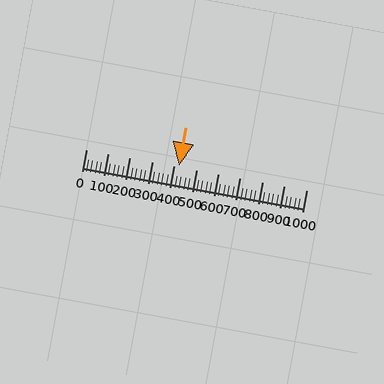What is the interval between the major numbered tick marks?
The major tick marks are spaced 100 units apart.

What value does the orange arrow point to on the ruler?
The orange arrow points to approximately 420.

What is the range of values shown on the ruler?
The ruler shows values from 0 to 1000.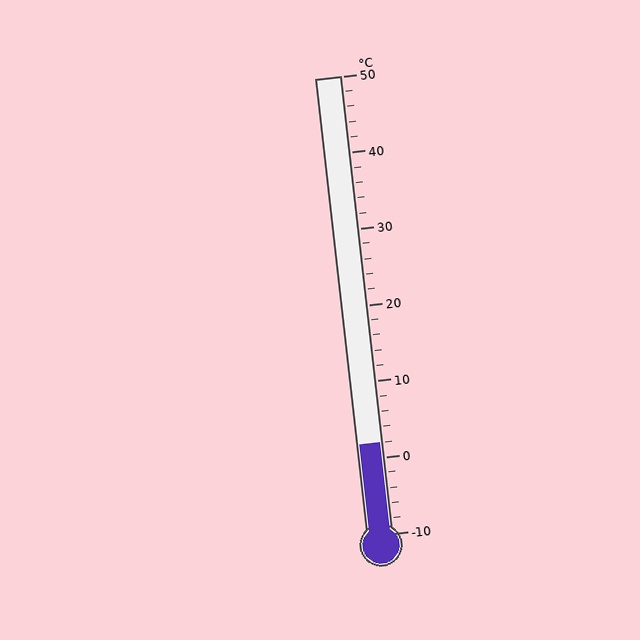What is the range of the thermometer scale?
The thermometer scale ranges from -10°C to 50°C.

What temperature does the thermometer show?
The thermometer shows approximately 2°C.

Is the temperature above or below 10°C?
The temperature is below 10°C.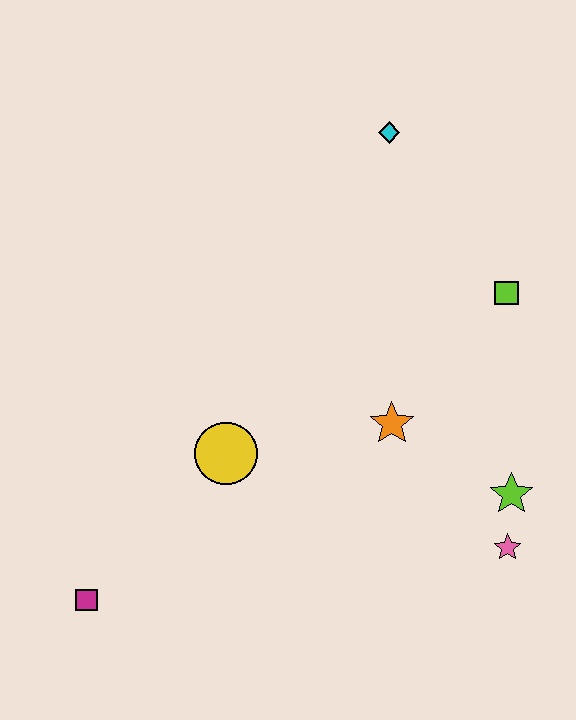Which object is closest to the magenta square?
The yellow circle is closest to the magenta square.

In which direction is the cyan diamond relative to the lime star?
The cyan diamond is above the lime star.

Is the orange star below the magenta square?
No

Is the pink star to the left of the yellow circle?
No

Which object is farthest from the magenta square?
The cyan diamond is farthest from the magenta square.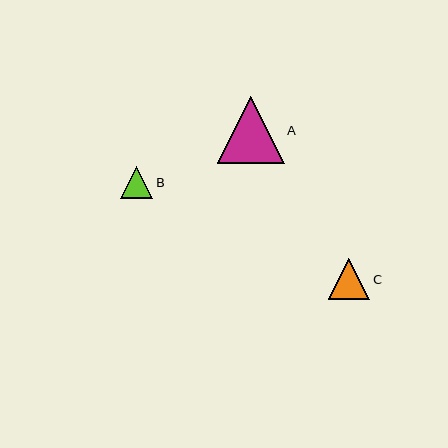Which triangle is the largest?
Triangle A is the largest with a size of approximately 67 pixels.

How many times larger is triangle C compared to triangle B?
Triangle C is approximately 1.3 times the size of triangle B.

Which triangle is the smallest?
Triangle B is the smallest with a size of approximately 32 pixels.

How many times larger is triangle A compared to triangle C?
Triangle A is approximately 1.6 times the size of triangle C.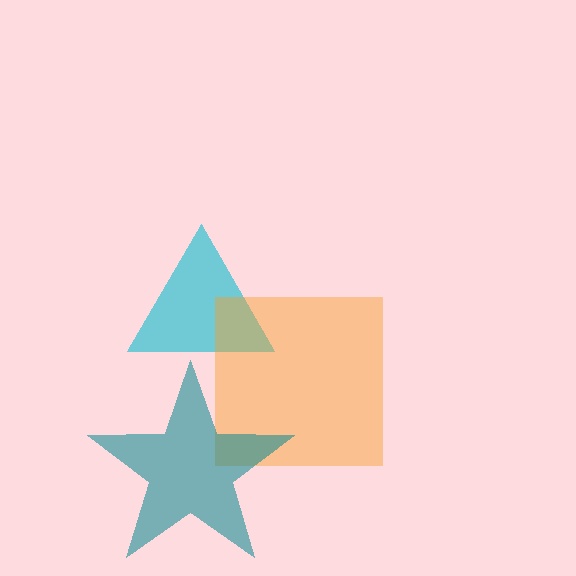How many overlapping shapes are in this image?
There are 3 overlapping shapes in the image.